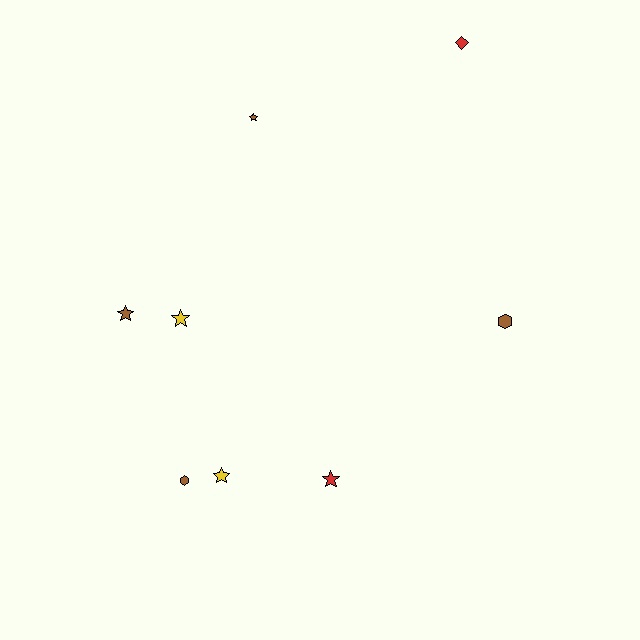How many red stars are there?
There is 1 red star.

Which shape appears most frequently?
Star, with 5 objects.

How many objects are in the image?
There are 8 objects.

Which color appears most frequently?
Brown, with 4 objects.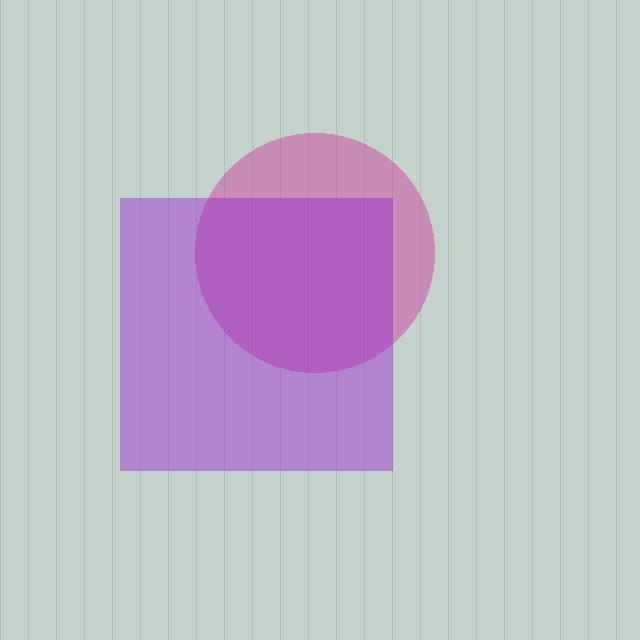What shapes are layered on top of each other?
The layered shapes are: a magenta circle, a purple square.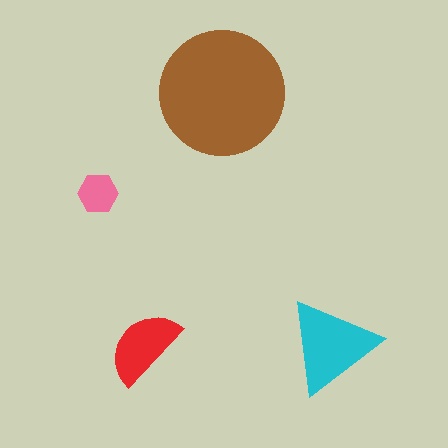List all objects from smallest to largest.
The pink hexagon, the red semicircle, the cyan triangle, the brown circle.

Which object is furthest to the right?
The cyan triangle is rightmost.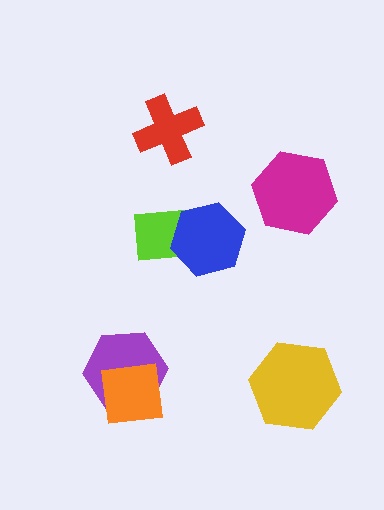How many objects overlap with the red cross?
0 objects overlap with the red cross.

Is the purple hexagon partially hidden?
Yes, it is partially covered by another shape.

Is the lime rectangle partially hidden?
Yes, it is partially covered by another shape.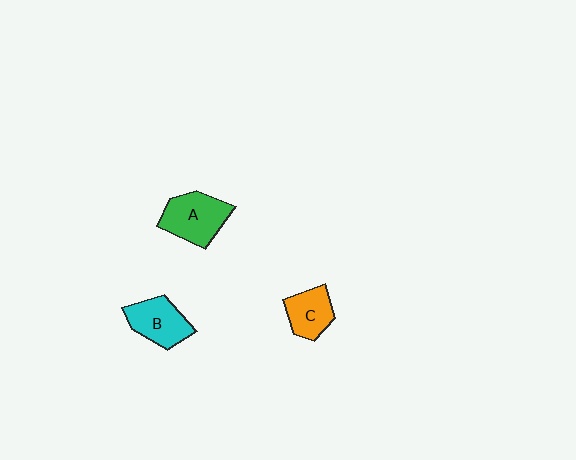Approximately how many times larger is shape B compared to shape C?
Approximately 1.2 times.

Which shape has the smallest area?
Shape C (orange).